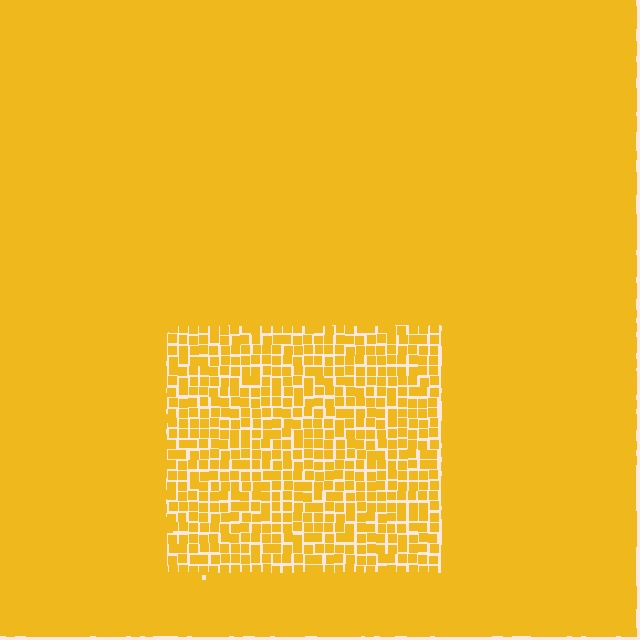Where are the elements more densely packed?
The elements are more densely packed outside the rectangle boundary.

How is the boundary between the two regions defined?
The boundary is defined by a change in element density (approximately 2.3x ratio). All elements are the same color, size, and shape.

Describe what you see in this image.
The image contains small yellow elements arranged at two different densities. A rectangle-shaped region is visible where the elements are less densely packed than the surrounding area.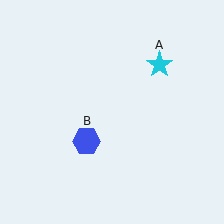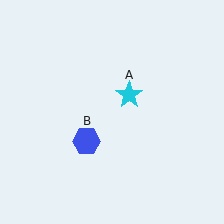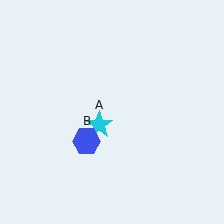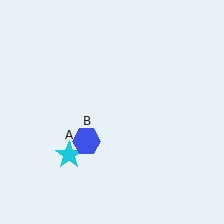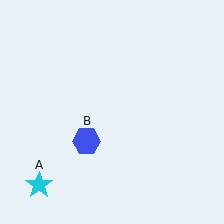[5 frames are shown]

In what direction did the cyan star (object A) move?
The cyan star (object A) moved down and to the left.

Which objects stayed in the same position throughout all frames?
Blue hexagon (object B) remained stationary.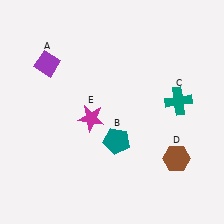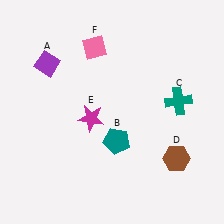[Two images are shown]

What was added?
A pink diamond (F) was added in Image 2.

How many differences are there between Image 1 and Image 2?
There is 1 difference between the two images.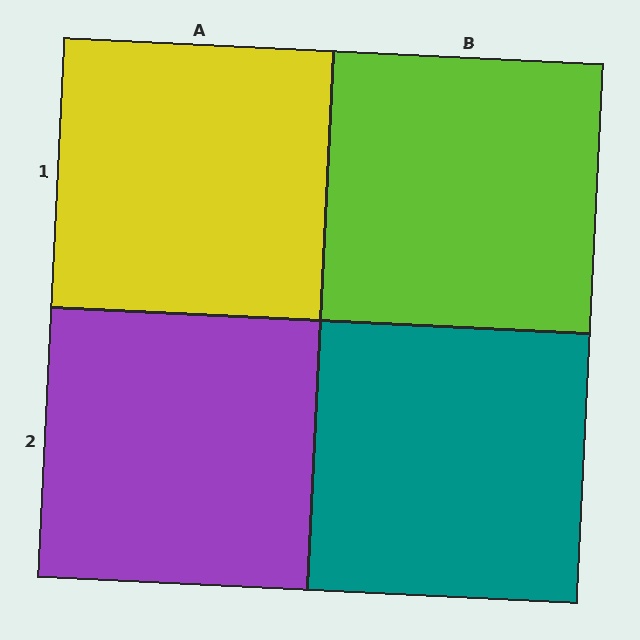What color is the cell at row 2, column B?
Teal.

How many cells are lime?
1 cell is lime.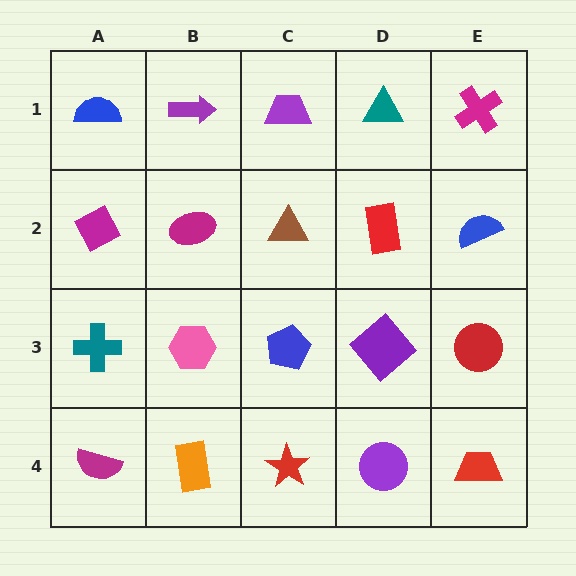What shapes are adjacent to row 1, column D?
A red rectangle (row 2, column D), a purple trapezoid (row 1, column C), a magenta cross (row 1, column E).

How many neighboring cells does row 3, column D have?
4.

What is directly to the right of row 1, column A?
A purple arrow.